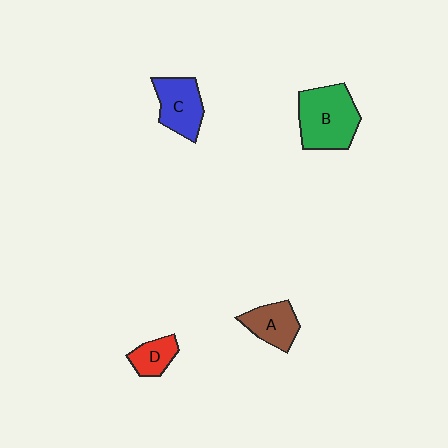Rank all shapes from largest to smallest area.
From largest to smallest: B (green), C (blue), A (brown), D (red).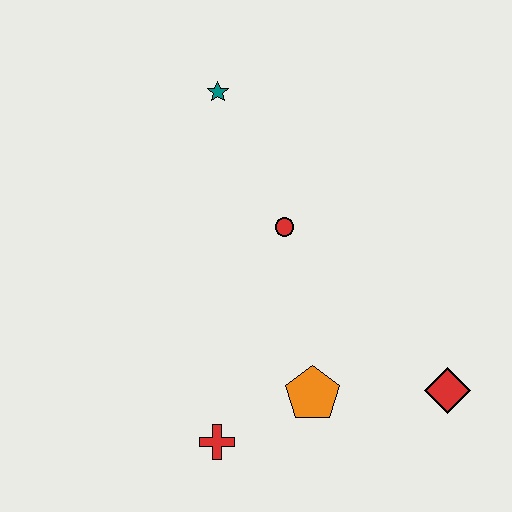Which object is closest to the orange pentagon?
The red cross is closest to the orange pentagon.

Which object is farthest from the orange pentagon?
The teal star is farthest from the orange pentagon.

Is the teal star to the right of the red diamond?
No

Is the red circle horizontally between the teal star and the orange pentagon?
Yes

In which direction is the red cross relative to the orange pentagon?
The red cross is to the left of the orange pentagon.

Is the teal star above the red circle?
Yes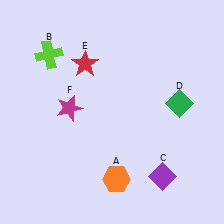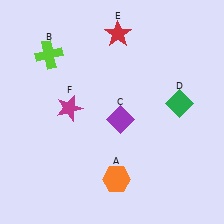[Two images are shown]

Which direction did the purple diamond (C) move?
The purple diamond (C) moved up.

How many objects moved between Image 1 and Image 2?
2 objects moved between the two images.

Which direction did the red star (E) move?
The red star (E) moved right.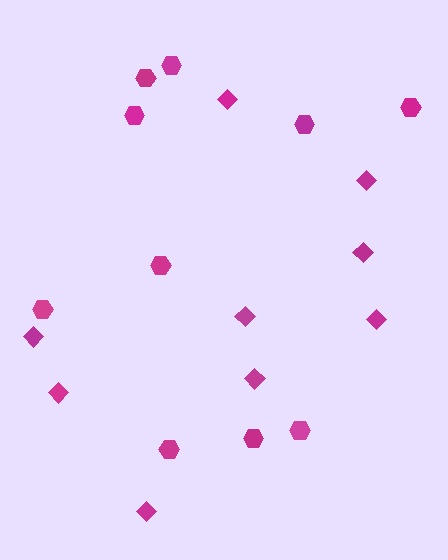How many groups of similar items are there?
There are 2 groups: one group of hexagons (10) and one group of diamonds (9).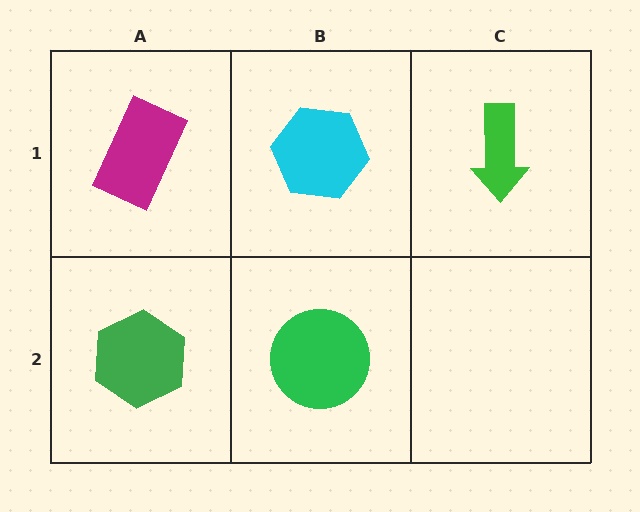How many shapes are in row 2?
2 shapes.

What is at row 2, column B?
A green circle.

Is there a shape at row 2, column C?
No, that cell is empty.